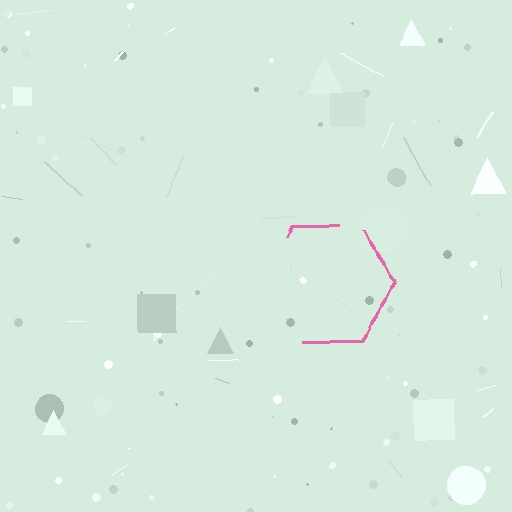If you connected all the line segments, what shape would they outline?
They would outline a hexagon.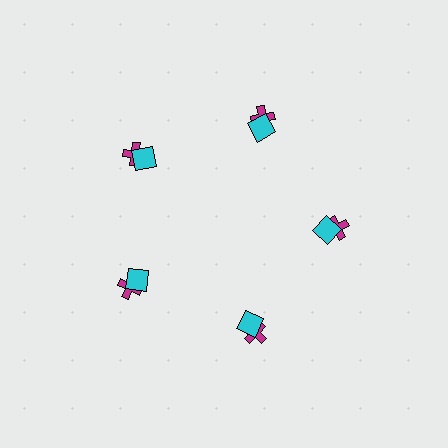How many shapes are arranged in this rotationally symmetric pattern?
There are 10 shapes, arranged in 5 groups of 2.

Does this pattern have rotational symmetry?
Yes, this pattern has 5-fold rotational symmetry. It looks the same after rotating 72 degrees around the center.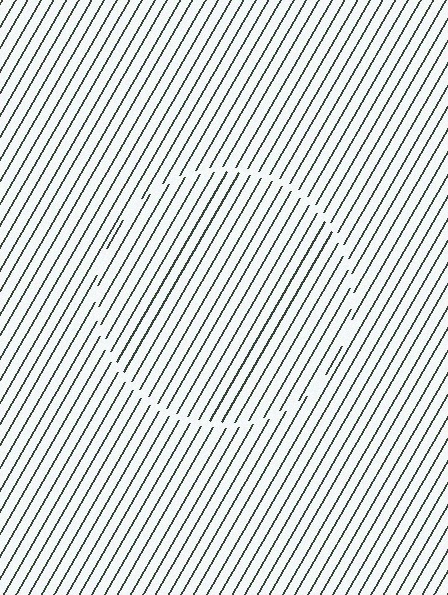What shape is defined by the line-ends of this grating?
An illusory circle. The interior of the shape contains the same grating, shifted by half a period — the contour is defined by the phase discontinuity where line-ends from the inner and outer gratings abut.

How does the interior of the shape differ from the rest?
The interior of the shape contains the same grating, shifted by half a period — the contour is defined by the phase discontinuity where line-ends from the inner and outer gratings abut.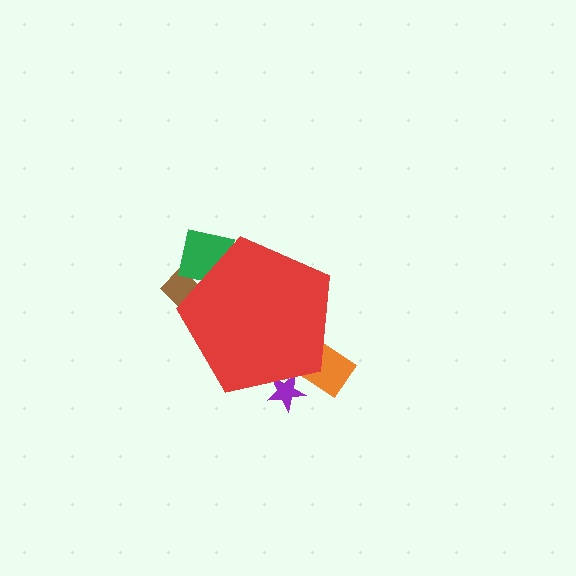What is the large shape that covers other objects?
A red pentagon.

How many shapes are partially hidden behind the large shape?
4 shapes are partially hidden.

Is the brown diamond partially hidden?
Yes, the brown diamond is partially hidden behind the red pentagon.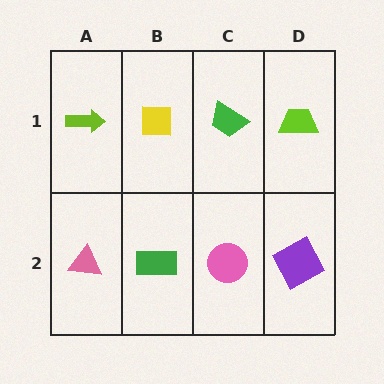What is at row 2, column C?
A pink circle.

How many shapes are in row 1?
4 shapes.